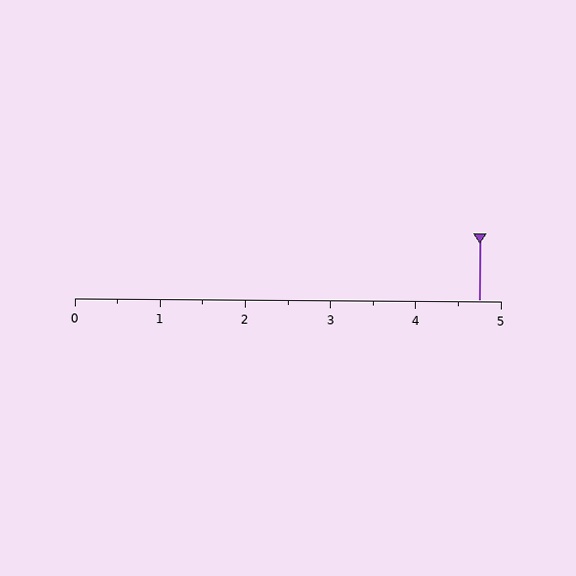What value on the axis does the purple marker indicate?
The marker indicates approximately 4.8.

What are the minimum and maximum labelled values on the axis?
The axis runs from 0 to 5.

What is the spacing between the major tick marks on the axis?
The major ticks are spaced 1 apart.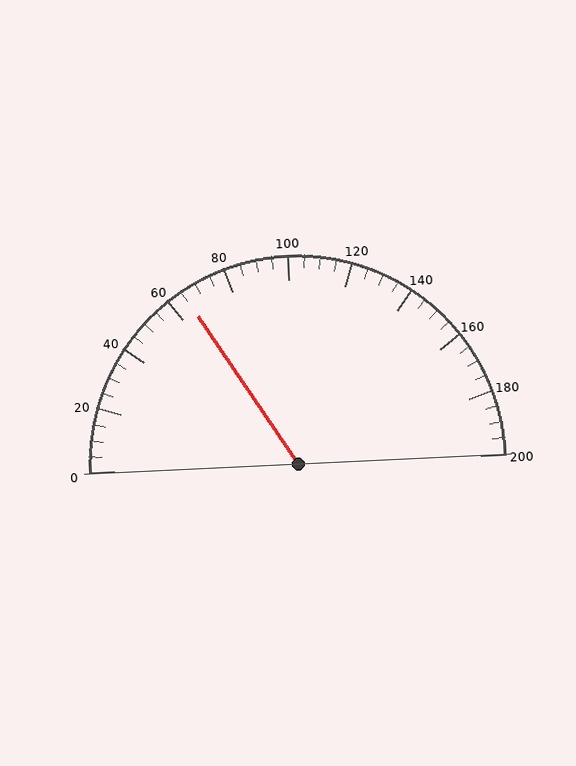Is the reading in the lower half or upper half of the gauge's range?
The reading is in the lower half of the range (0 to 200).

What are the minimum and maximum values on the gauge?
The gauge ranges from 0 to 200.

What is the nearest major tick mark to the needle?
The nearest major tick mark is 60.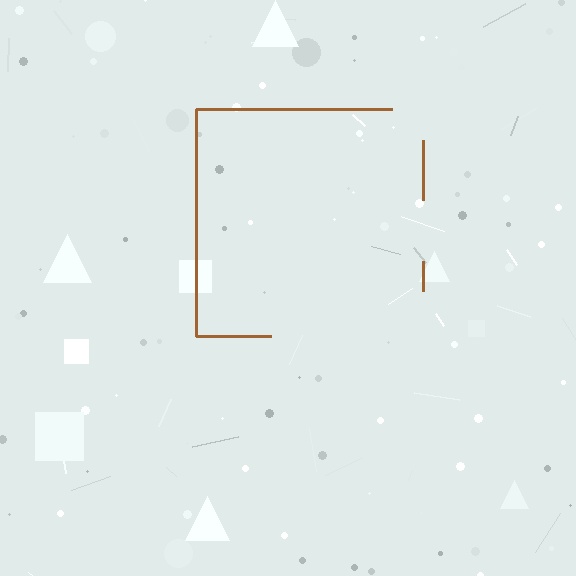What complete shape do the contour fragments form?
The contour fragments form a square.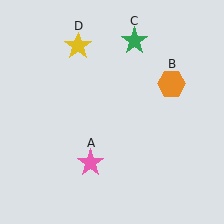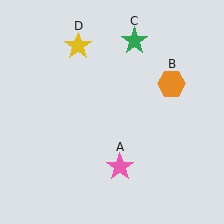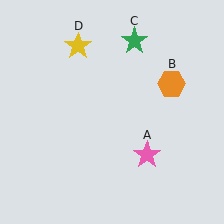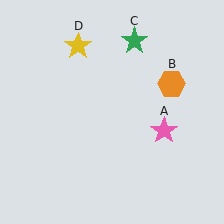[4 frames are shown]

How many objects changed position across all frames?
1 object changed position: pink star (object A).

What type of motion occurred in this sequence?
The pink star (object A) rotated counterclockwise around the center of the scene.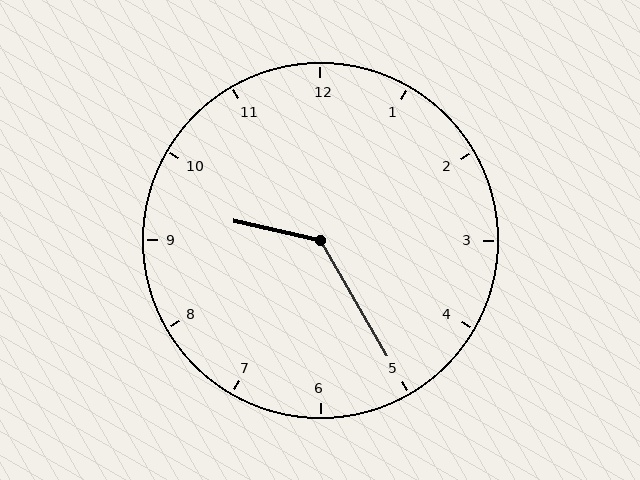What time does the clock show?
9:25.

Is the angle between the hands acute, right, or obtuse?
It is obtuse.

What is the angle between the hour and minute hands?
Approximately 132 degrees.